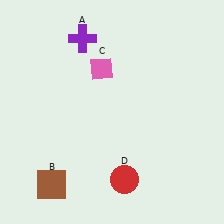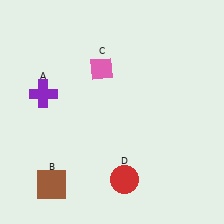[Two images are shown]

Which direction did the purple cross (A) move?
The purple cross (A) moved down.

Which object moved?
The purple cross (A) moved down.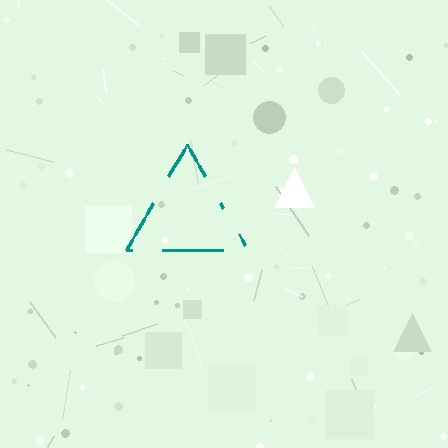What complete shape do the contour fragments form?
The contour fragments form a triangle.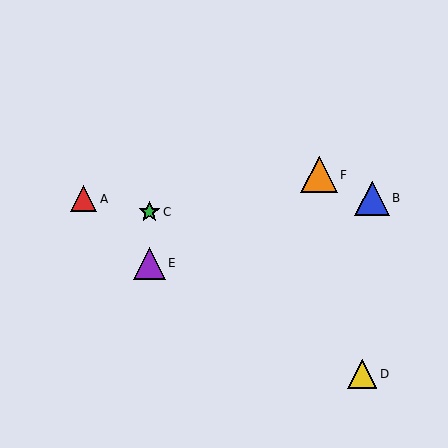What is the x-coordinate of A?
Object A is at x≈84.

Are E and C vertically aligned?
Yes, both are at x≈149.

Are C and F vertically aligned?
No, C is at x≈149 and F is at x≈319.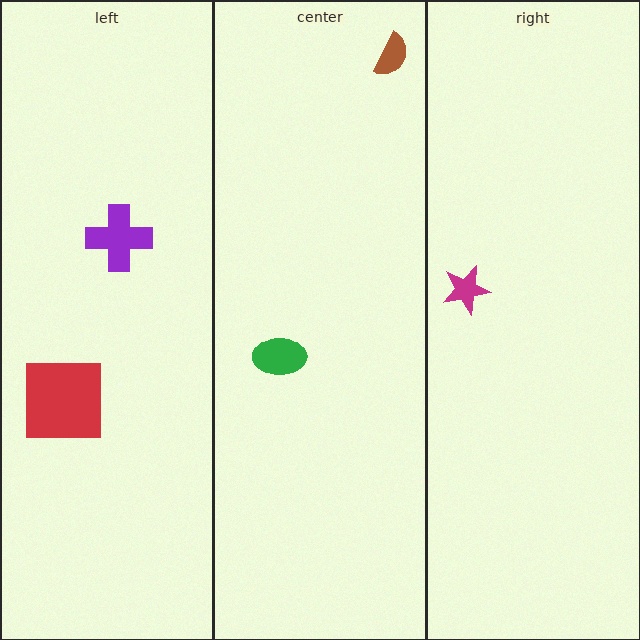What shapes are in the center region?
The brown semicircle, the green ellipse.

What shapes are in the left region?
The red square, the purple cross.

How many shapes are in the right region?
1.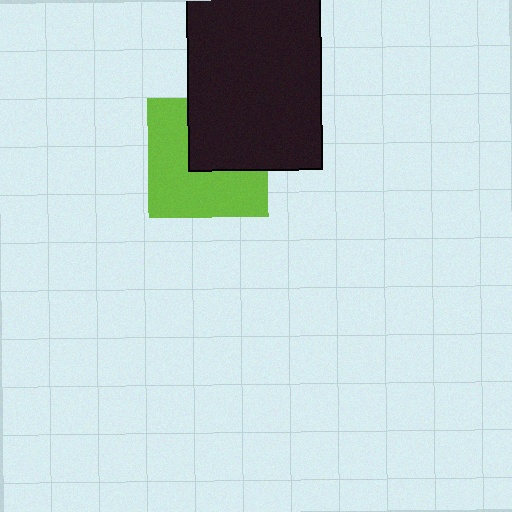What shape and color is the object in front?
The object in front is a black rectangle.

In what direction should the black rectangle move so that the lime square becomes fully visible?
The black rectangle should move toward the upper-right. That is the shortest direction to clear the overlap and leave the lime square fully visible.